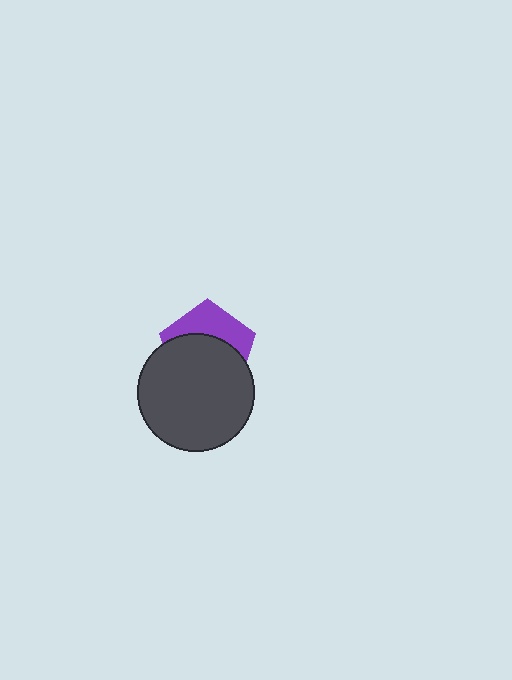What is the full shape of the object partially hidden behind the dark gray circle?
The partially hidden object is a purple pentagon.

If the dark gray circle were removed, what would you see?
You would see the complete purple pentagon.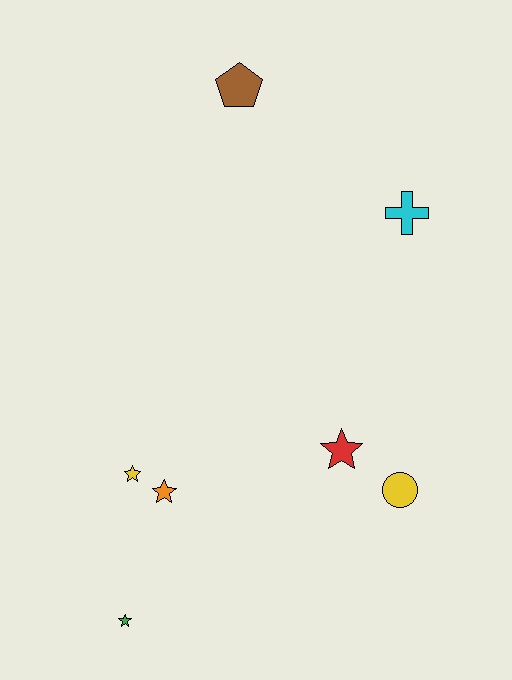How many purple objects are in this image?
There are no purple objects.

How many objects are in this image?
There are 7 objects.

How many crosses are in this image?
There is 1 cross.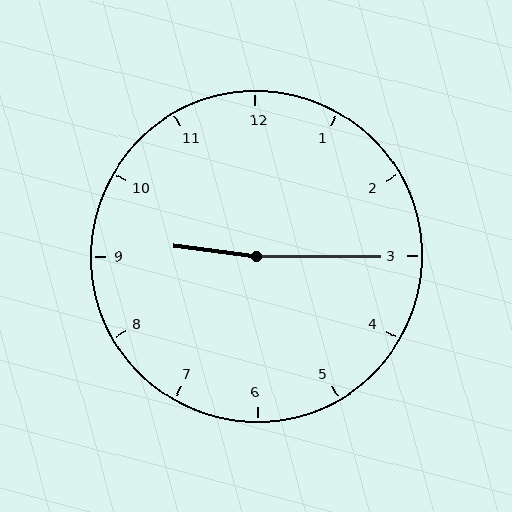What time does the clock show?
9:15.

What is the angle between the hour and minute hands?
Approximately 172 degrees.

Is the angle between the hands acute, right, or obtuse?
It is obtuse.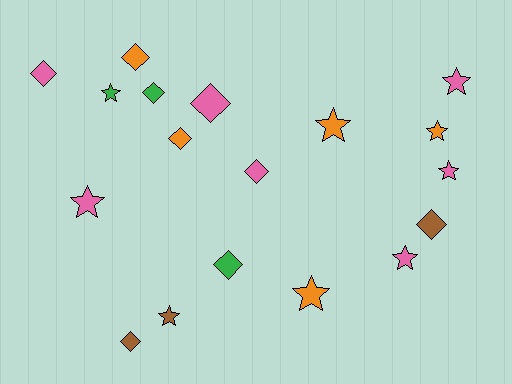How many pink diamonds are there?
There are 3 pink diamonds.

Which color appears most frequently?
Pink, with 7 objects.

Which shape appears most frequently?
Diamond, with 9 objects.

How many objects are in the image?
There are 18 objects.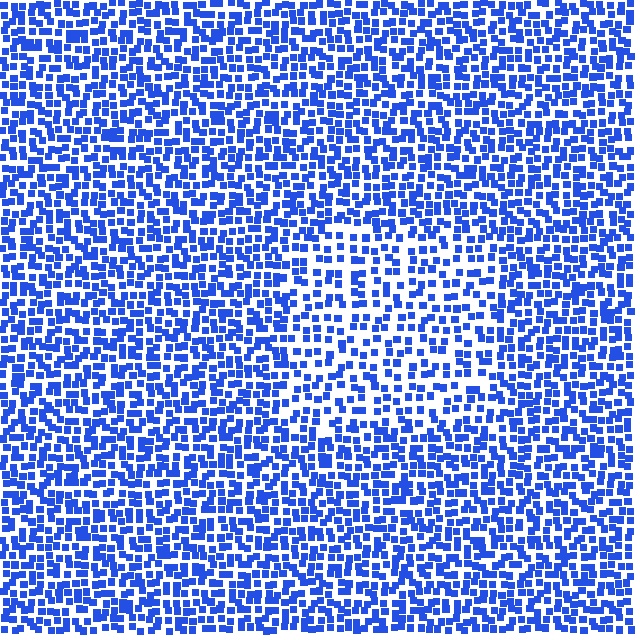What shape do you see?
I see a rectangle.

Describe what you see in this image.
The image contains small blue elements arranged at two different densities. A rectangle-shaped region is visible where the elements are less densely packed than the surrounding area.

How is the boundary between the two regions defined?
The boundary is defined by a change in element density (approximately 1.6x ratio). All elements are the same color, size, and shape.